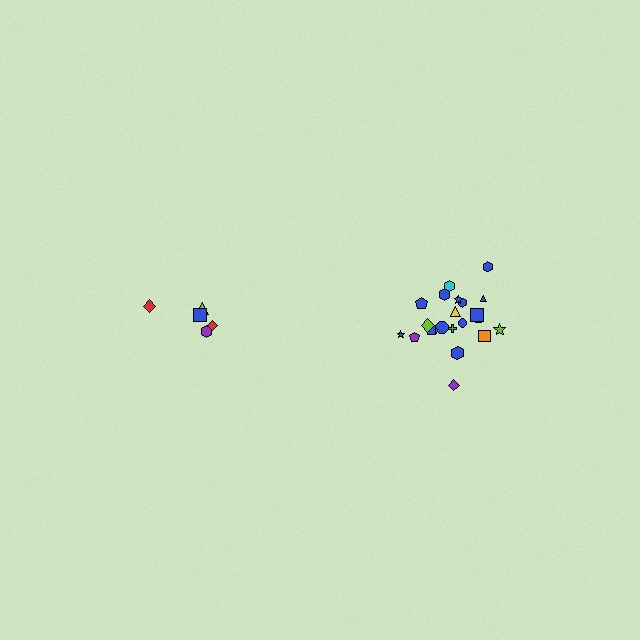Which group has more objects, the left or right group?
The right group.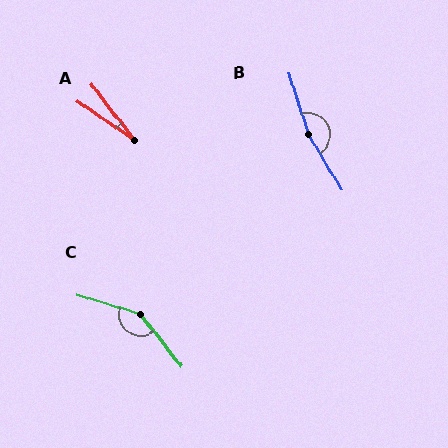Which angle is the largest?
B, at approximately 166 degrees.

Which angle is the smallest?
A, at approximately 18 degrees.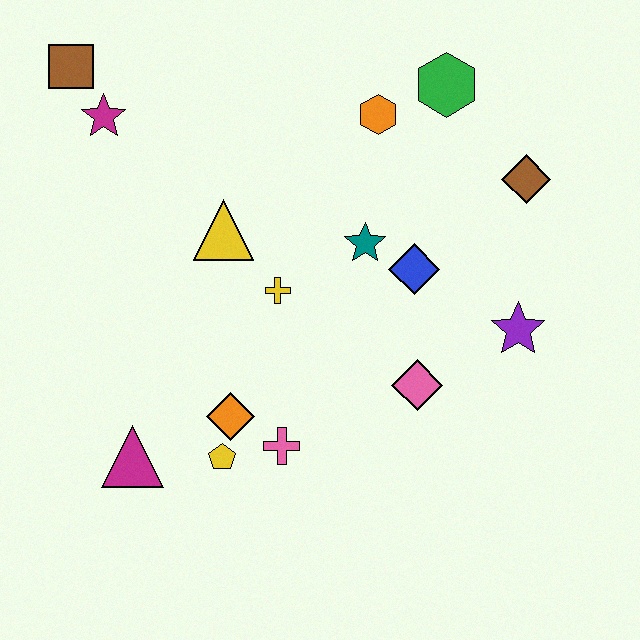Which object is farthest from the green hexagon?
The magenta triangle is farthest from the green hexagon.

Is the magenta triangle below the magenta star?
Yes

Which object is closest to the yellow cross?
The yellow triangle is closest to the yellow cross.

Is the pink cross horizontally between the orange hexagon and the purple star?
No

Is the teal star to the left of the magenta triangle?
No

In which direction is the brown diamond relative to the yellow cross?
The brown diamond is to the right of the yellow cross.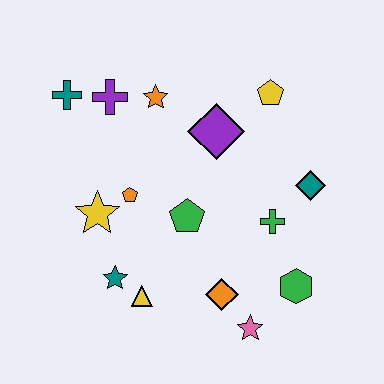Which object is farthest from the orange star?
The pink star is farthest from the orange star.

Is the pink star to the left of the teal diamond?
Yes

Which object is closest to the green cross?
The teal diamond is closest to the green cross.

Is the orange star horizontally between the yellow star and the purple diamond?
Yes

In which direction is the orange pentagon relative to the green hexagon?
The orange pentagon is to the left of the green hexagon.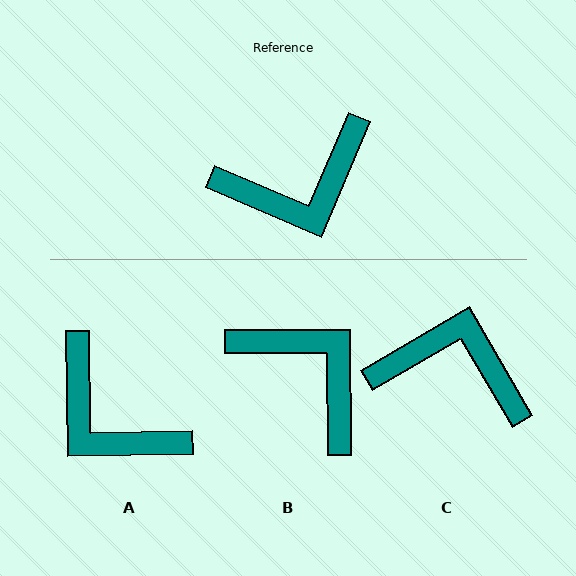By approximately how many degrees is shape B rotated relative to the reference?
Approximately 113 degrees counter-clockwise.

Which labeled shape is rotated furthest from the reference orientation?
C, about 143 degrees away.